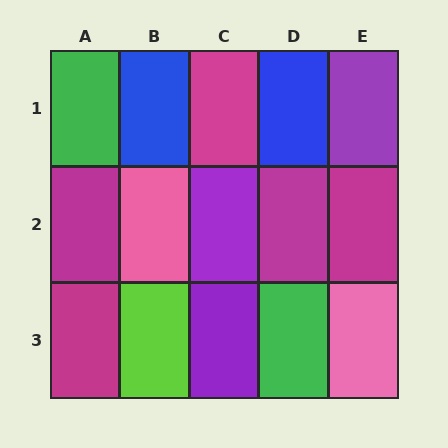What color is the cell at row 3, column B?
Lime.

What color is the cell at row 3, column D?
Green.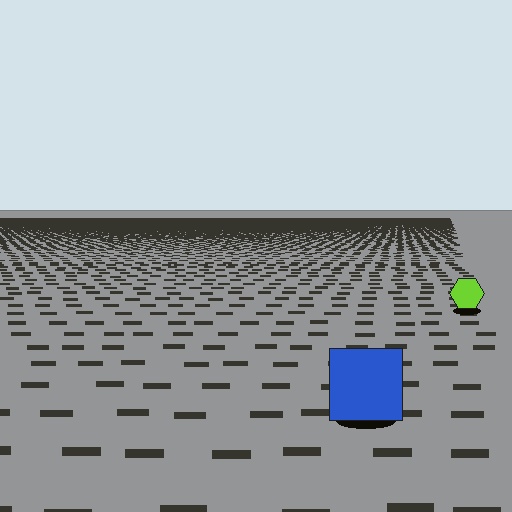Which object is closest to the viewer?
The blue square is closest. The texture marks near it are larger and more spread out.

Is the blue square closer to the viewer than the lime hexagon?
Yes. The blue square is closer — you can tell from the texture gradient: the ground texture is coarser near it.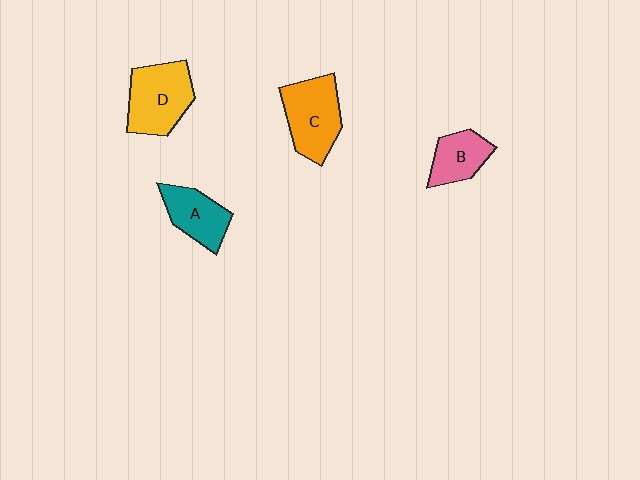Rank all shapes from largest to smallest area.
From largest to smallest: D (yellow), C (orange), A (teal), B (pink).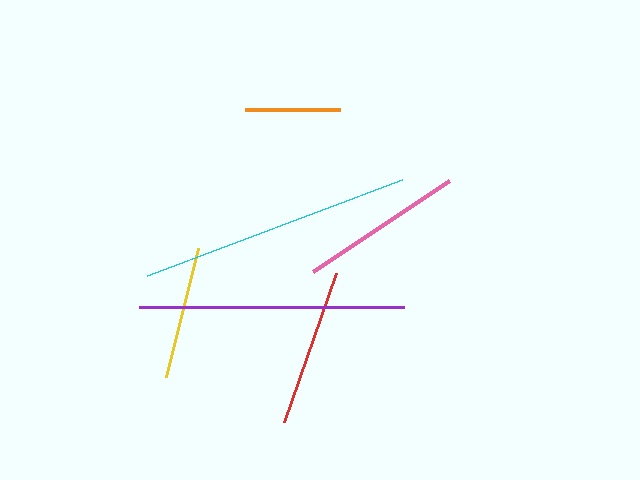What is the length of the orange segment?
The orange segment is approximately 95 pixels long.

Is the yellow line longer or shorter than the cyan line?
The cyan line is longer than the yellow line.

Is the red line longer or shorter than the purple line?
The purple line is longer than the red line.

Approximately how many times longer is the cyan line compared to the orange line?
The cyan line is approximately 2.9 times the length of the orange line.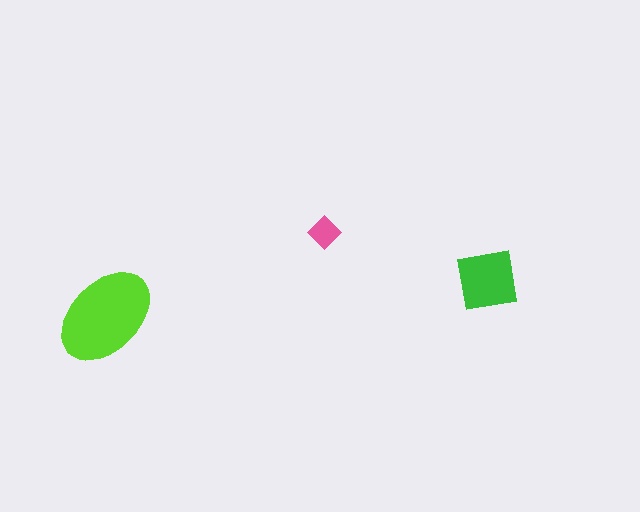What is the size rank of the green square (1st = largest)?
2nd.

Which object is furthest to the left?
The lime ellipse is leftmost.